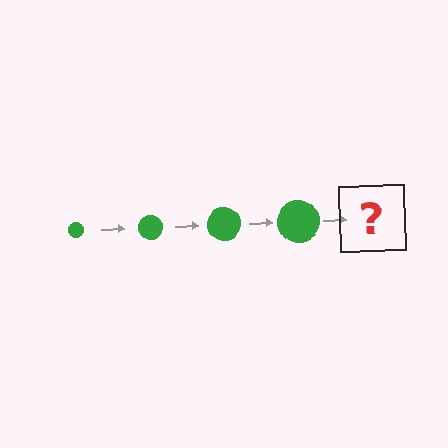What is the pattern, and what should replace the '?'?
The pattern is that the circle gets progressively larger each step. The '?' should be a green circle, larger than the previous one.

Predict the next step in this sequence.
The next step is a green circle, larger than the previous one.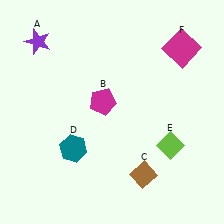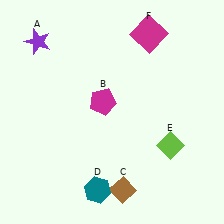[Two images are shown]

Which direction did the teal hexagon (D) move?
The teal hexagon (D) moved down.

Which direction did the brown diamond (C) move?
The brown diamond (C) moved left.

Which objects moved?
The objects that moved are: the brown diamond (C), the teal hexagon (D), the magenta square (F).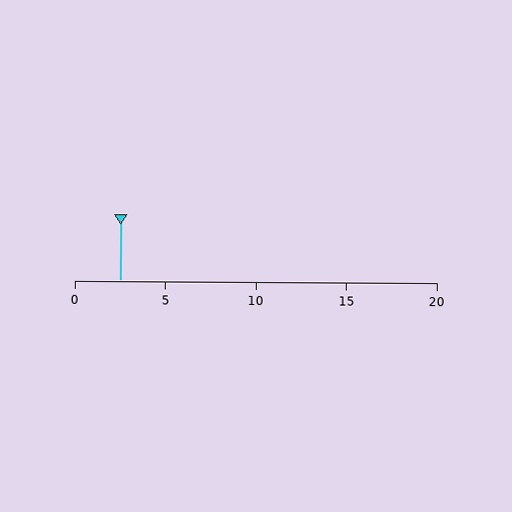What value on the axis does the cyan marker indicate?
The marker indicates approximately 2.5.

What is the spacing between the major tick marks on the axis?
The major ticks are spaced 5 apart.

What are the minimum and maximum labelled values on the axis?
The axis runs from 0 to 20.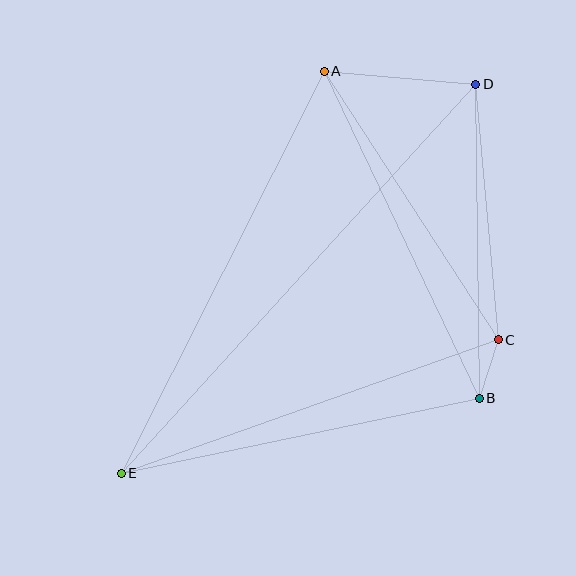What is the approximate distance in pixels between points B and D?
The distance between B and D is approximately 314 pixels.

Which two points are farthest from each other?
Points D and E are farthest from each other.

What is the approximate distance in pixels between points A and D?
The distance between A and D is approximately 152 pixels.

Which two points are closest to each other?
Points B and C are closest to each other.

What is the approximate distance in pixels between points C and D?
The distance between C and D is approximately 257 pixels.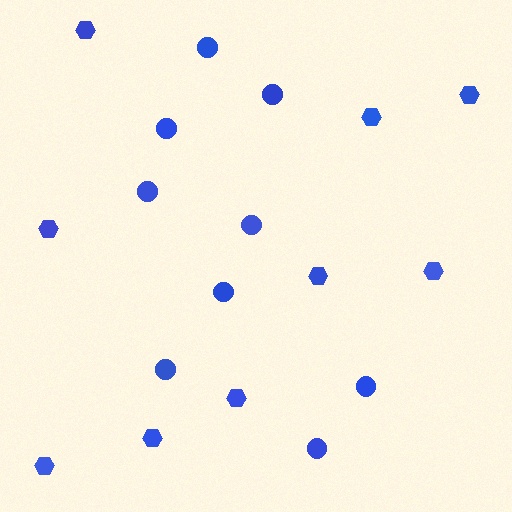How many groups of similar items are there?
There are 2 groups: one group of circles (9) and one group of hexagons (9).